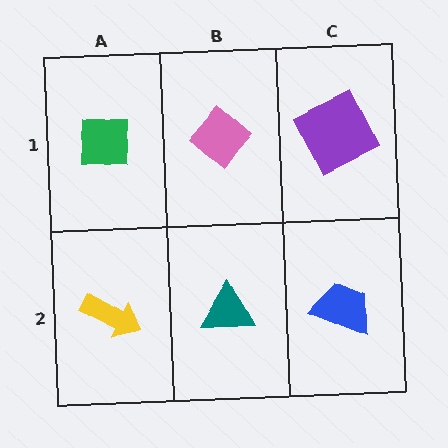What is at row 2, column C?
A blue trapezoid.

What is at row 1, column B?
A pink diamond.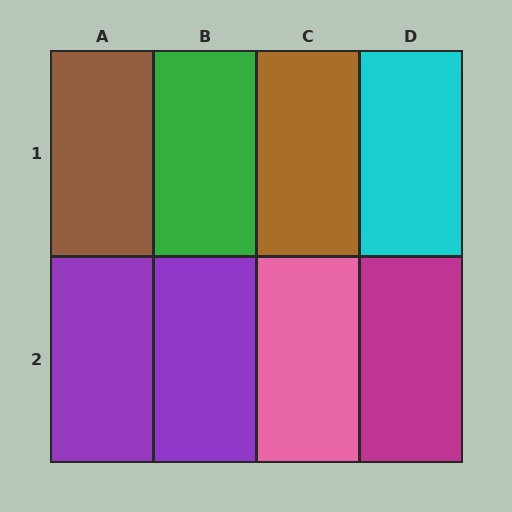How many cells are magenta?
1 cell is magenta.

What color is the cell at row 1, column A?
Brown.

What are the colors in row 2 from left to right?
Purple, purple, pink, magenta.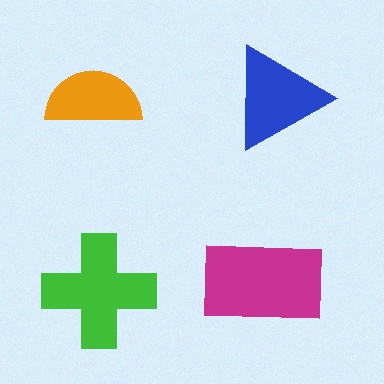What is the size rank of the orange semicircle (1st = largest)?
4th.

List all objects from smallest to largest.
The orange semicircle, the blue triangle, the green cross, the magenta rectangle.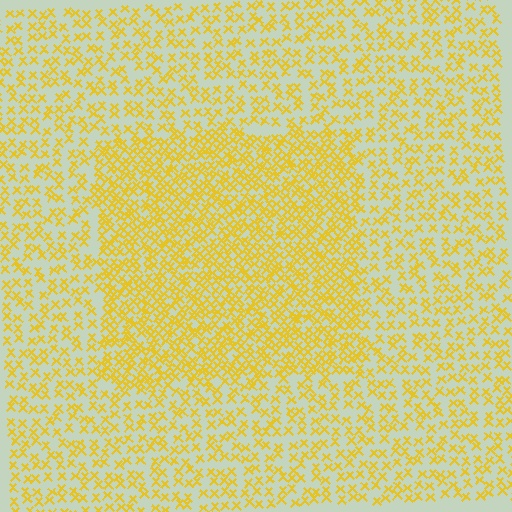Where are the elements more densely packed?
The elements are more densely packed inside the rectangle boundary.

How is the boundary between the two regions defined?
The boundary is defined by a change in element density (approximately 1.9x ratio). All elements are the same color, size, and shape.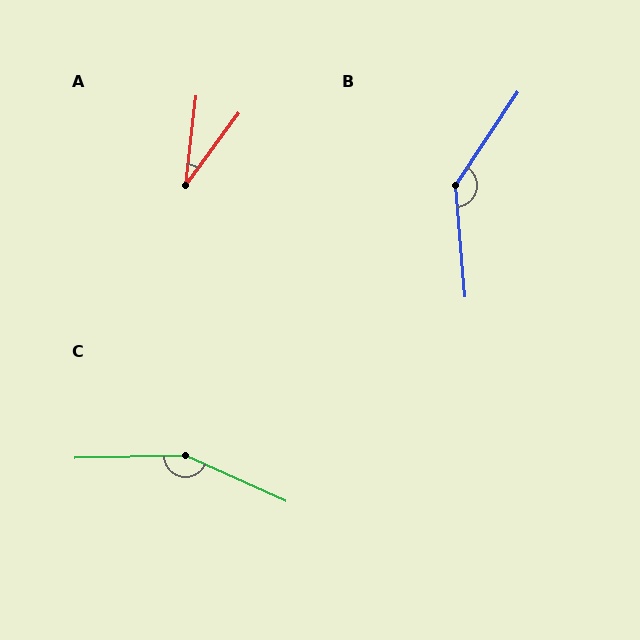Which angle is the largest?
C, at approximately 155 degrees.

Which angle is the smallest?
A, at approximately 29 degrees.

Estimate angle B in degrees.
Approximately 141 degrees.